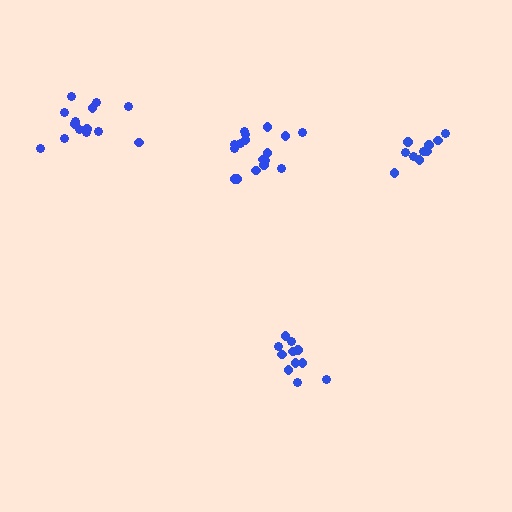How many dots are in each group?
Group 1: 17 dots, Group 2: 11 dots, Group 3: 14 dots, Group 4: 11 dots (53 total).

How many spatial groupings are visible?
There are 4 spatial groupings.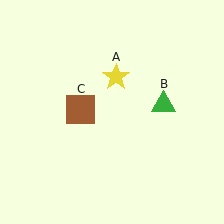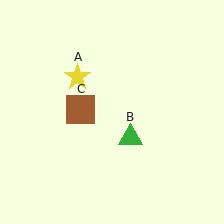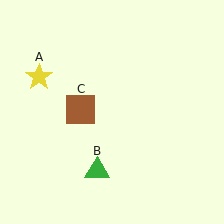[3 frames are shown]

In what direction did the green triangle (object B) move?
The green triangle (object B) moved down and to the left.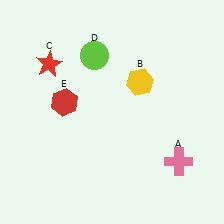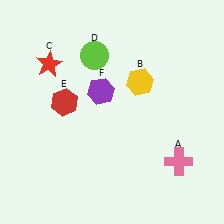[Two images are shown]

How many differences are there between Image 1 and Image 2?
There is 1 difference between the two images.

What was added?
A purple hexagon (F) was added in Image 2.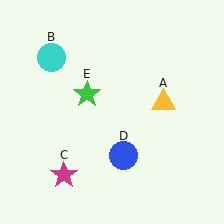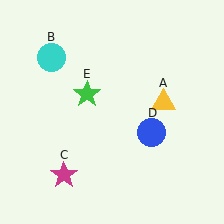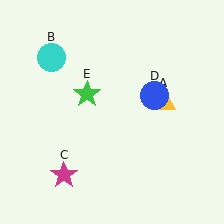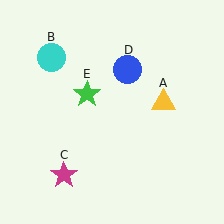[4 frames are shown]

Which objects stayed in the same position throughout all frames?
Yellow triangle (object A) and cyan circle (object B) and magenta star (object C) and green star (object E) remained stationary.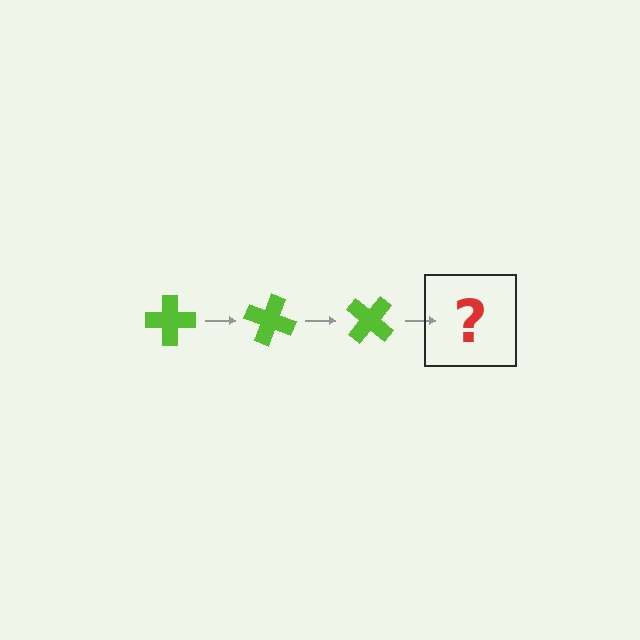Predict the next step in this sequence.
The next step is a lime cross rotated 60 degrees.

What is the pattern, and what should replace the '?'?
The pattern is that the cross rotates 20 degrees each step. The '?' should be a lime cross rotated 60 degrees.